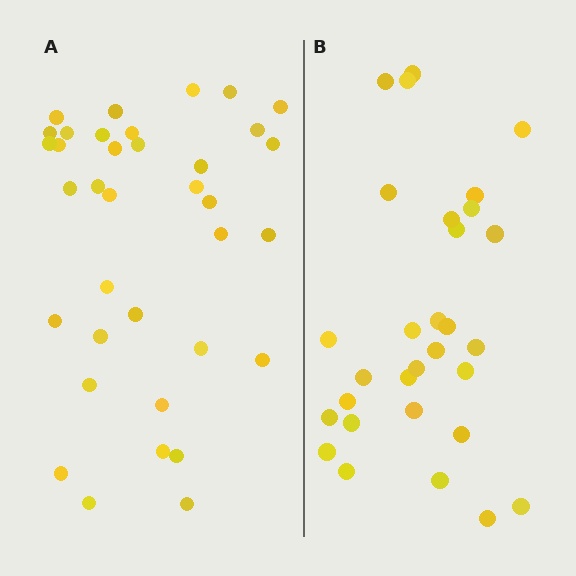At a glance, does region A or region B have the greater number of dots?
Region A (the left region) has more dots.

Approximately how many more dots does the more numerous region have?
Region A has about 6 more dots than region B.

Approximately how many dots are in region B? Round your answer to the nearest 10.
About 30 dots.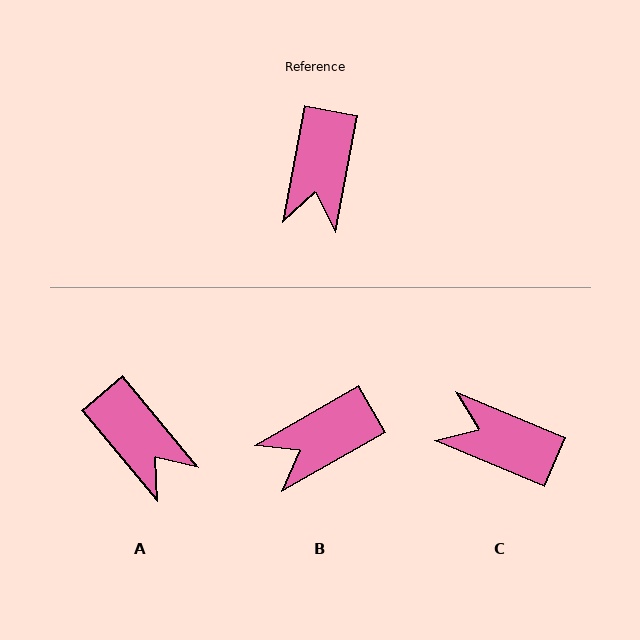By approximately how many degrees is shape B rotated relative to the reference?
Approximately 50 degrees clockwise.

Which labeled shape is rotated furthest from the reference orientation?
C, about 102 degrees away.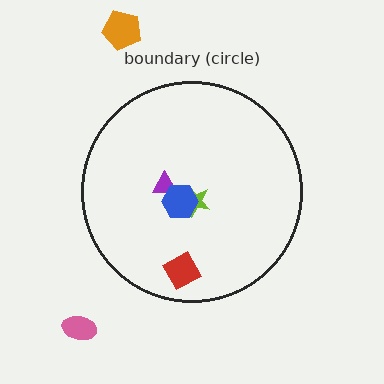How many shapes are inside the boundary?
4 inside, 2 outside.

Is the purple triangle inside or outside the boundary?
Inside.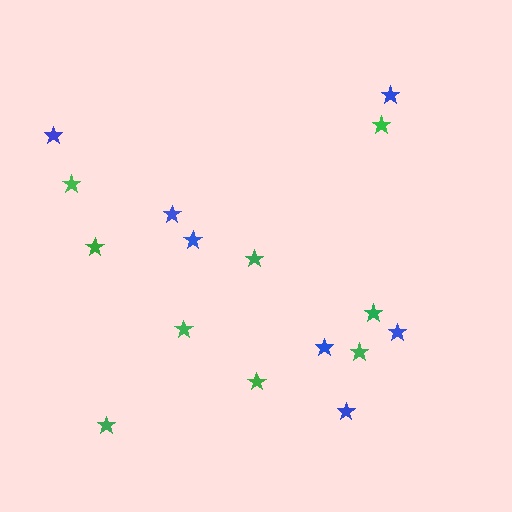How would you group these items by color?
There are 2 groups: one group of blue stars (7) and one group of green stars (9).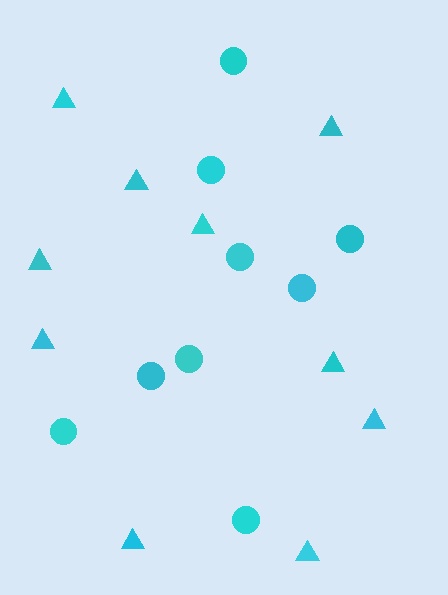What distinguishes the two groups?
There are 2 groups: one group of circles (9) and one group of triangles (10).